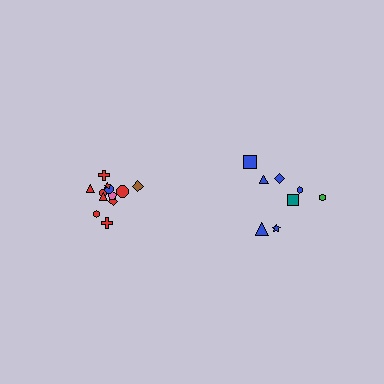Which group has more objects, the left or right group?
The left group.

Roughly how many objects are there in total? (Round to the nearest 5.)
Roughly 20 objects in total.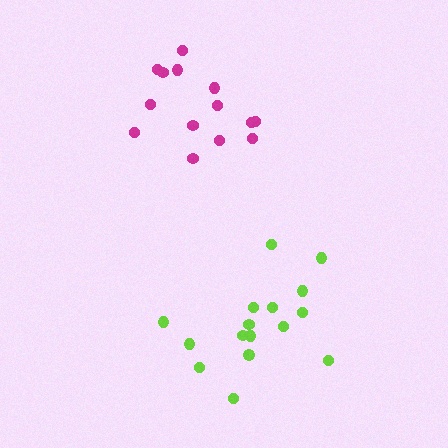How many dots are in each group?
Group 1: 14 dots, Group 2: 16 dots (30 total).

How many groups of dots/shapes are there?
There are 2 groups.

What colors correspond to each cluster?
The clusters are colored: magenta, lime.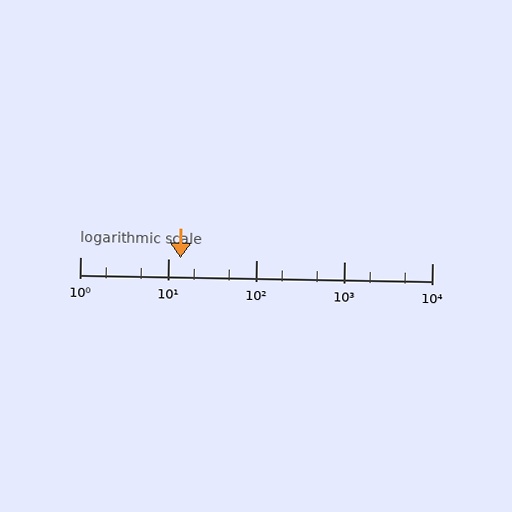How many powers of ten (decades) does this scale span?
The scale spans 4 decades, from 1 to 10000.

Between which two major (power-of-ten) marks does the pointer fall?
The pointer is between 10 and 100.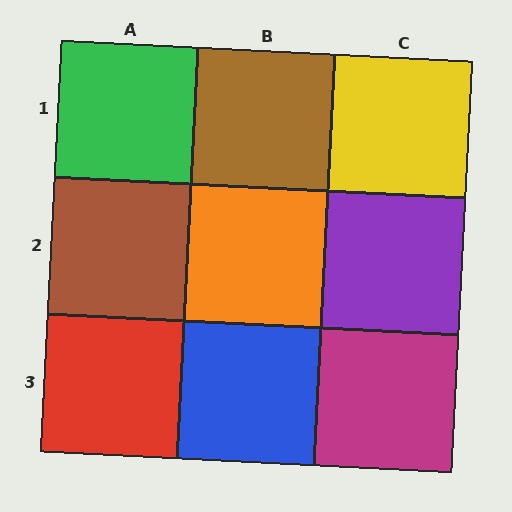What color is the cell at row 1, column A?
Green.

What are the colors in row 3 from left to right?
Red, blue, magenta.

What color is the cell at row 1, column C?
Yellow.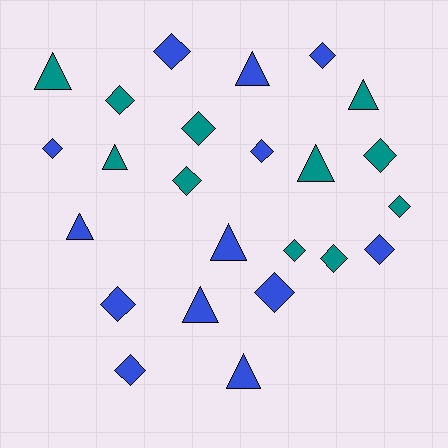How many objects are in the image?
There are 24 objects.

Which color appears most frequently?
Blue, with 13 objects.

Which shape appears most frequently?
Diamond, with 15 objects.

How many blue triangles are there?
There are 5 blue triangles.